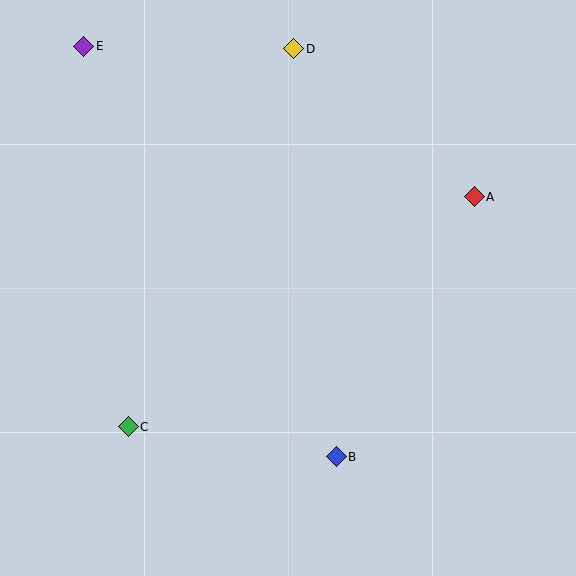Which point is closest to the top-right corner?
Point A is closest to the top-right corner.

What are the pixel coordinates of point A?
Point A is at (474, 197).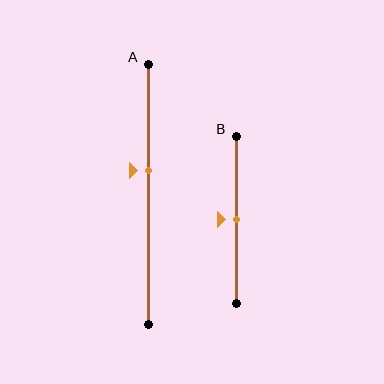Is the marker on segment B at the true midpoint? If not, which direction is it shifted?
Yes, the marker on segment B is at the true midpoint.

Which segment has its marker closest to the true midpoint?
Segment B has its marker closest to the true midpoint.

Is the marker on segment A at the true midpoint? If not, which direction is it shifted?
No, the marker on segment A is shifted upward by about 9% of the segment length.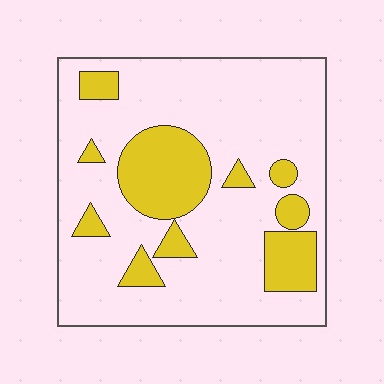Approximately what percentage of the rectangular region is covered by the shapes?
Approximately 25%.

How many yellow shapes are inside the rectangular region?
10.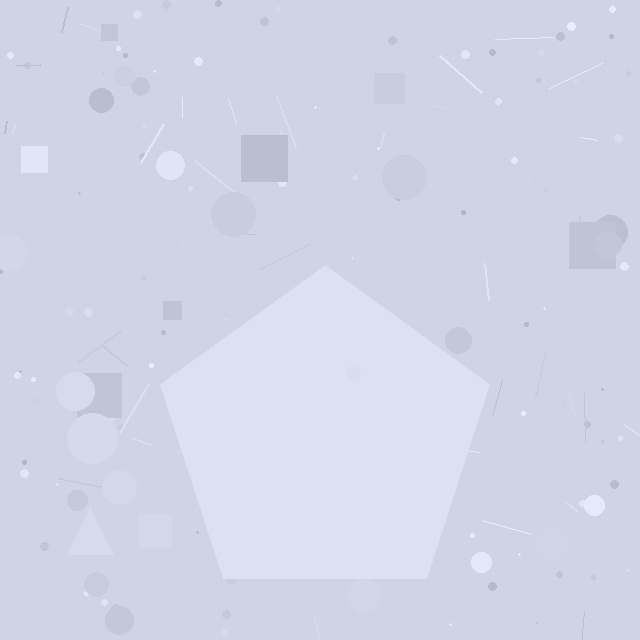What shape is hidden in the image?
A pentagon is hidden in the image.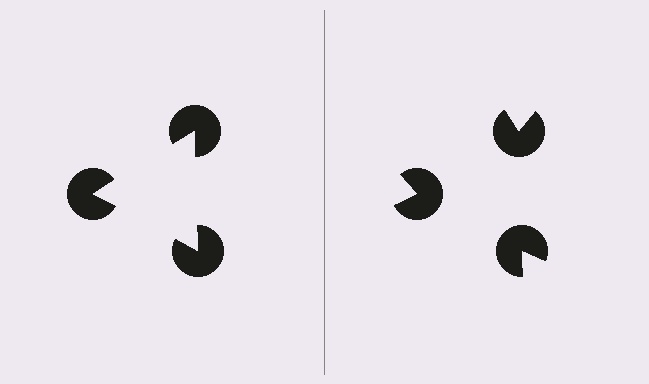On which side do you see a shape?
An illusory triangle appears on the left side. On the right side the wedge cuts are rotated, so no coherent shape forms.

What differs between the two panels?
The pac-man discs are positioned identically on both sides; only the wedge orientations differ. On the left they align to a triangle; on the right they are misaligned.